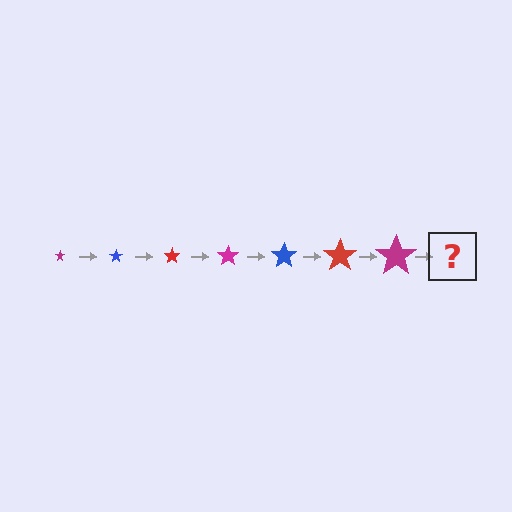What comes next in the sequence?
The next element should be a blue star, larger than the previous one.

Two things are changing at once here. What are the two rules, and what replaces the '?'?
The two rules are that the star grows larger each step and the color cycles through magenta, blue, and red. The '?' should be a blue star, larger than the previous one.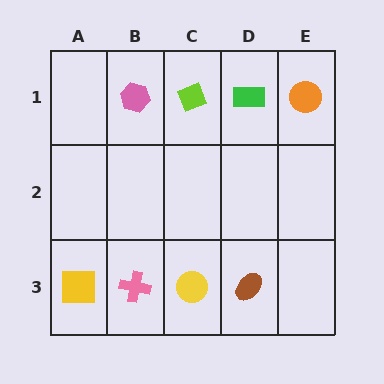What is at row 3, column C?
A yellow circle.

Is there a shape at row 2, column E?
No, that cell is empty.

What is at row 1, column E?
An orange circle.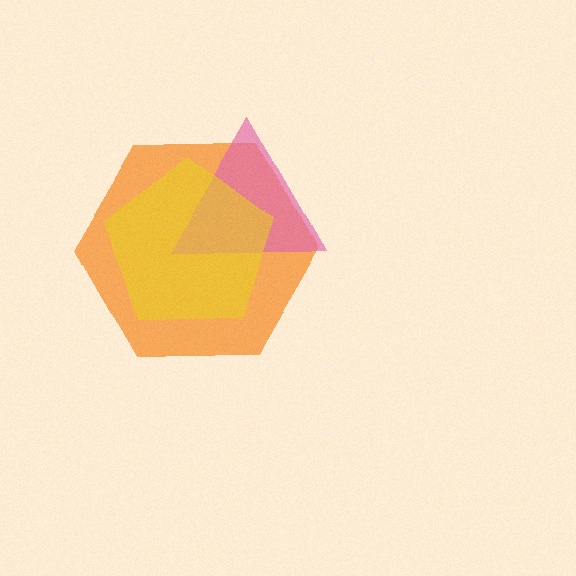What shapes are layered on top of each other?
The layered shapes are: an orange hexagon, a pink triangle, a yellow pentagon.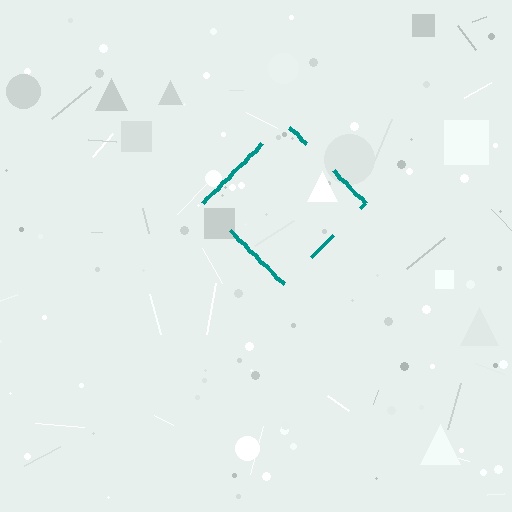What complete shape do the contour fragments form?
The contour fragments form a diamond.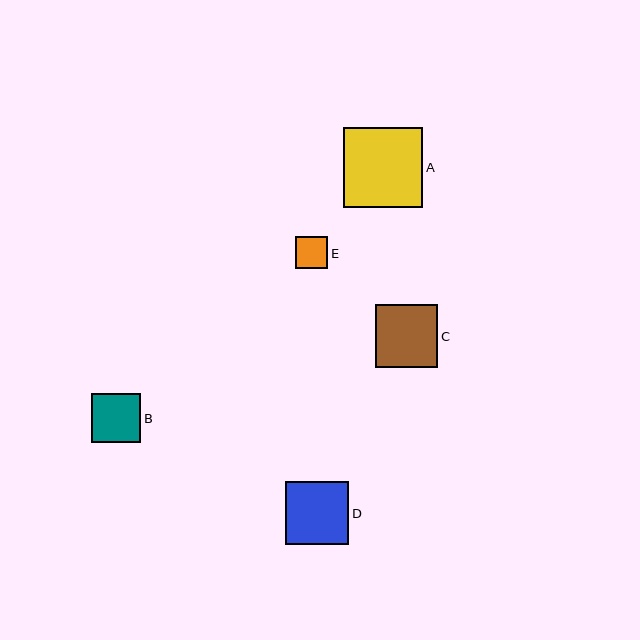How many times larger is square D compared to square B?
Square D is approximately 1.3 times the size of square B.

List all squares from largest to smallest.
From largest to smallest: A, D, C, B, E.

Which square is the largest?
Square A is the largest with a size of approximately 80 pixels.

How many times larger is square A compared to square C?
Square A is approximately 1.3 times the size of square C.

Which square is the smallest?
Square E is the smallest with a size of approximately 32 pixels.